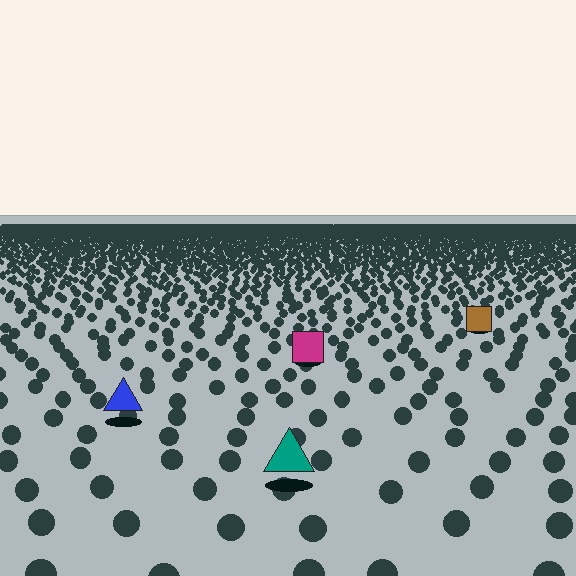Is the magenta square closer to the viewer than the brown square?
Yes. The magenta square is closer — you can tell from the texture gradient: the ground texture is coarser near it.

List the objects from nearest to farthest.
From nearest to farthest: the teal triangle, the blue triangle, the magenta square, the brown square.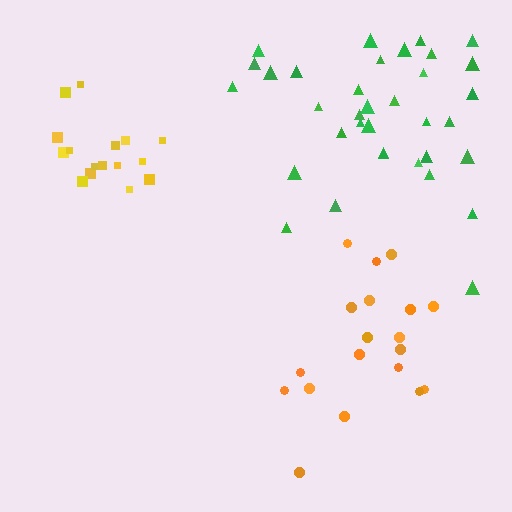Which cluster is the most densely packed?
Yellow.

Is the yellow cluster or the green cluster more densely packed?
Yellow.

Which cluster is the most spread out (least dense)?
Orange.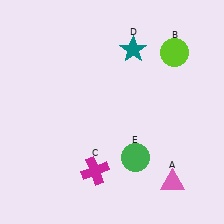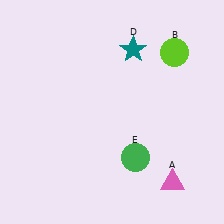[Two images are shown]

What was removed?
The magenta cross (C) was removed in Image 2.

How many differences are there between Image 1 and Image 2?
There is 1 difference between the two images.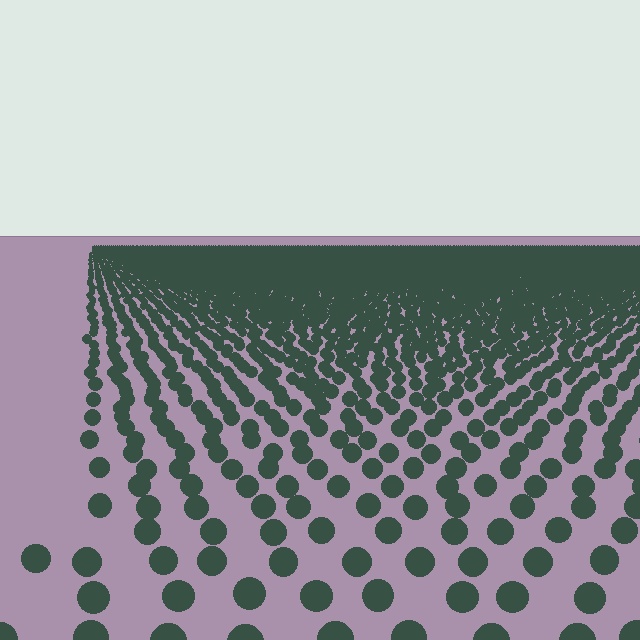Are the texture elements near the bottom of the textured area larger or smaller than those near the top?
Larger. Near the bottom, elements are closer to the viewer and appear at a bigger on-screen size.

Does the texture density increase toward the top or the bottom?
Density increases toward the top.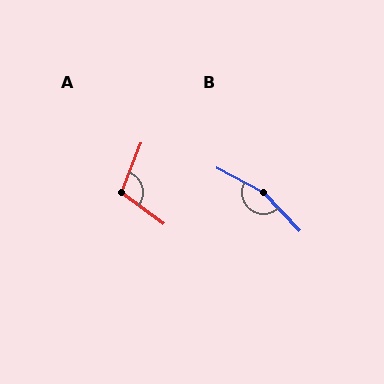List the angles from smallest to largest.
A (106°), B (161°).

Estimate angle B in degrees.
Approximately 161 degrees.